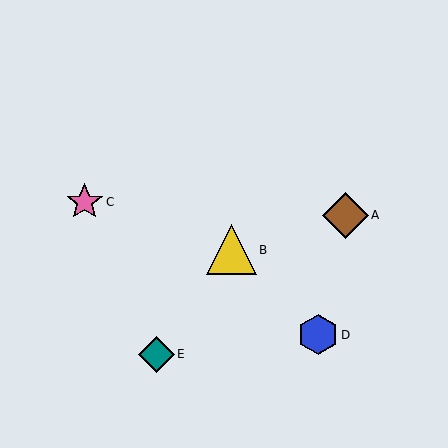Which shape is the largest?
The yellow triangle (labeled B) is the largest.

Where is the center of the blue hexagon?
The center of the blue hexagon is at (318, 335).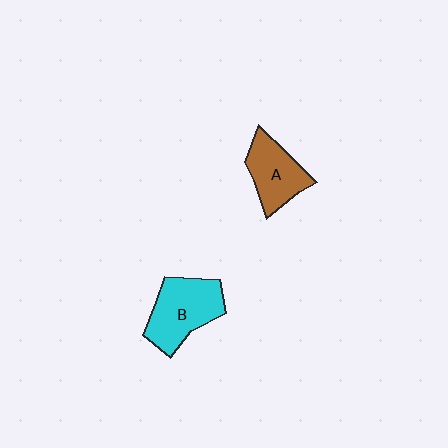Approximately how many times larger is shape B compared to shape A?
Approximately 1.3 times.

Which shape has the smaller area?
Shape A (brown).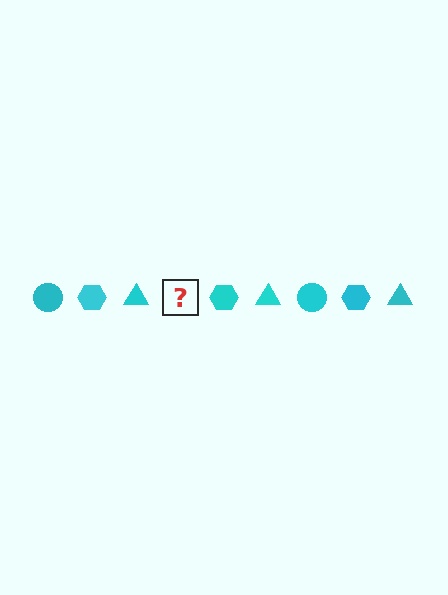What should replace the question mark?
The question mark should be replaced with a cyan circle.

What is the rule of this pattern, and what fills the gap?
The rule is that the pattern cycles through circle, hexagon, triangle shapes in cyan. The gap should be filled with a cyan circle.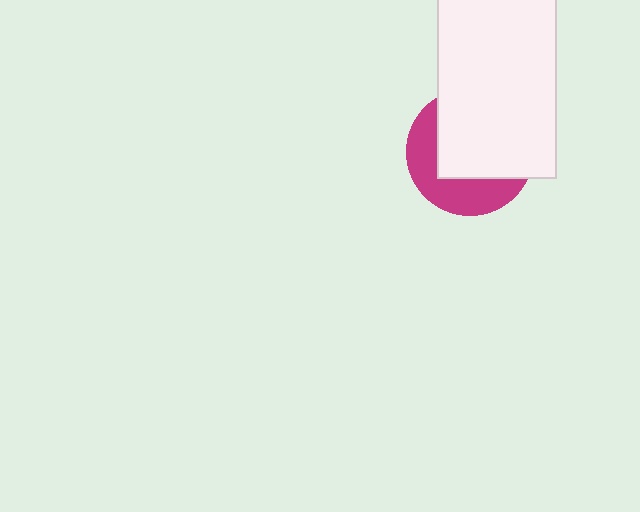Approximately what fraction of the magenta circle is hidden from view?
Roughly 61% of the magenta circle is hidden behind the white rectangle.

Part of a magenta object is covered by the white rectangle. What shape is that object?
It is a circle.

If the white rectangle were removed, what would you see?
You would see the complete magenta circle.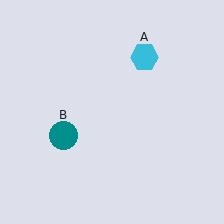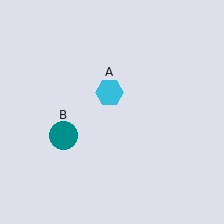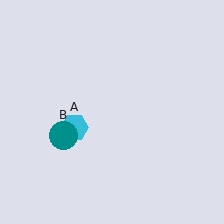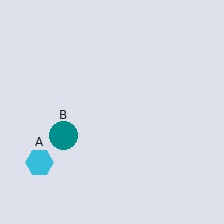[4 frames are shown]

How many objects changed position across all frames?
1 object changed position: cyan hexagon (object A).